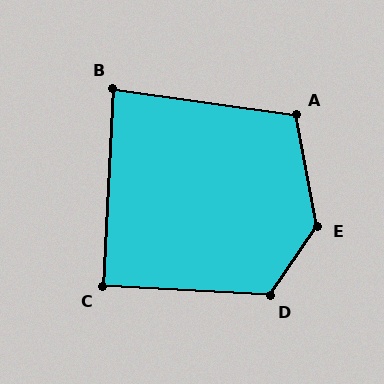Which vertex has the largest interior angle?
E, at approximately 135 degrees.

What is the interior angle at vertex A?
Approximately 109 degrees (obtuse).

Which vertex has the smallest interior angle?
B, at approximately 85 degrees.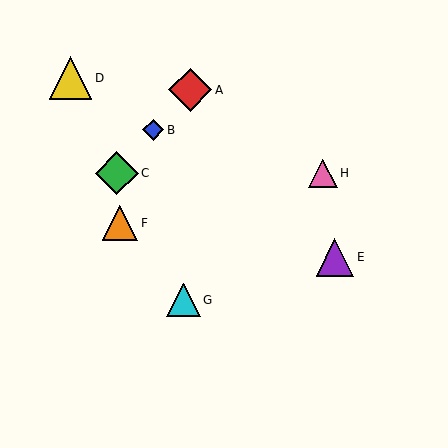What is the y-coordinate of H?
Object H is at y≈173.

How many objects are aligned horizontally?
2 objects (C, H) are aligned horizontally.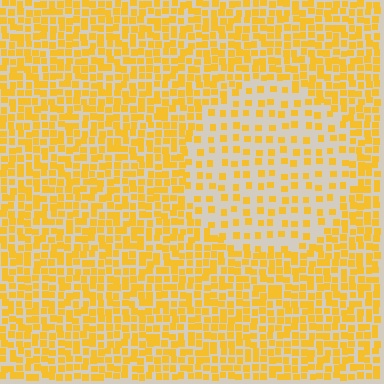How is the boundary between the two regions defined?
The boundary is defined by a change in element density (approximately 2.2x ratio). All elements are the same color, size, and shape.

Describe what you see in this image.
The image contains small yellow elements arranged at two different densities. A circle-shaped region is visible where the elements are less densely packed than the surrounding area.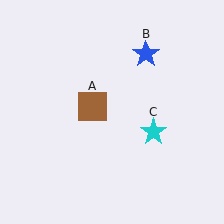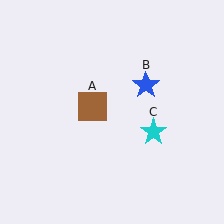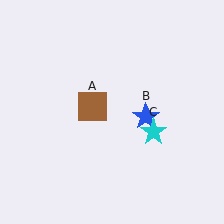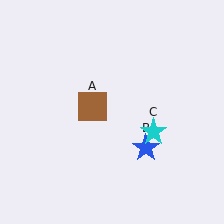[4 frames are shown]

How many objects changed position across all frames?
1 object changed position: blue star (object B).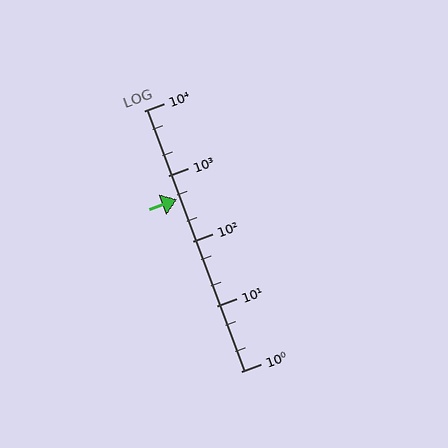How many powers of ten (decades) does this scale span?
The scale spans 4 decades, from 1 to 10000.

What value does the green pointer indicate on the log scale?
The pointer indicates approximately 430.